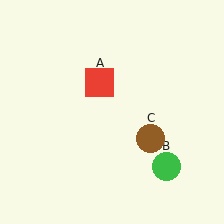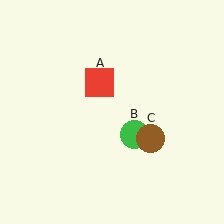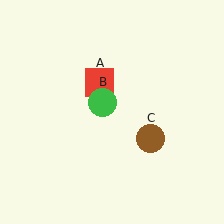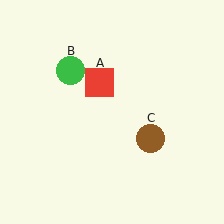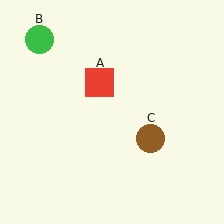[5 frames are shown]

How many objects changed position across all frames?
1 object changed position: green circle (object B).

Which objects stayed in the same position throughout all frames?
Red square (object A) and brown circle (object C) remained stationary.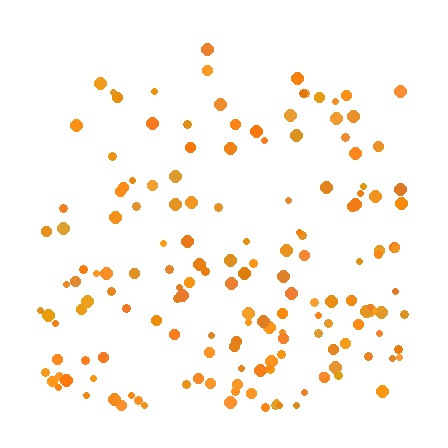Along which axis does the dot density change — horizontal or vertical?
Vertical.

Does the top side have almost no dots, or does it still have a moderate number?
Still a moderate number, just noticeably fewer than the bottom.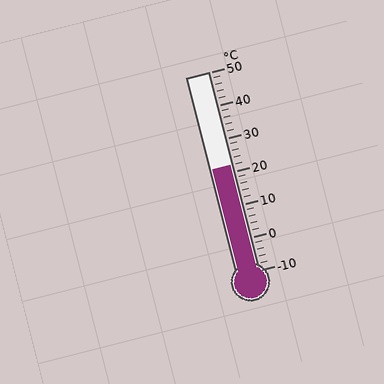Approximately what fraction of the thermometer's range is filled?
The thermometer is filled to approximately 55% of its range.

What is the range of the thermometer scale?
The thermometer scale ranges from -10°C to 50°C.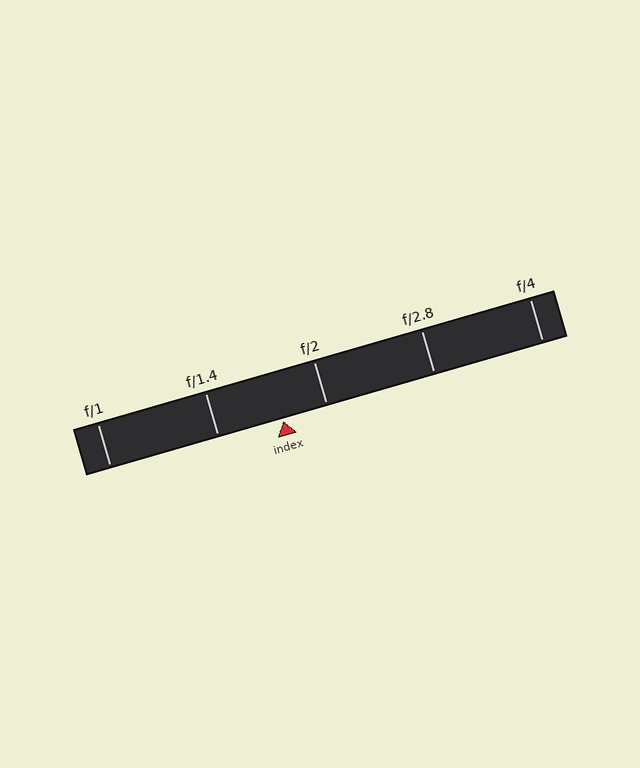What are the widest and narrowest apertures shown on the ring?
The widest aperture shown is f/1 and the narrowest is f/4.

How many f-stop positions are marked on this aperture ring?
There are 5 f-stop positions marked.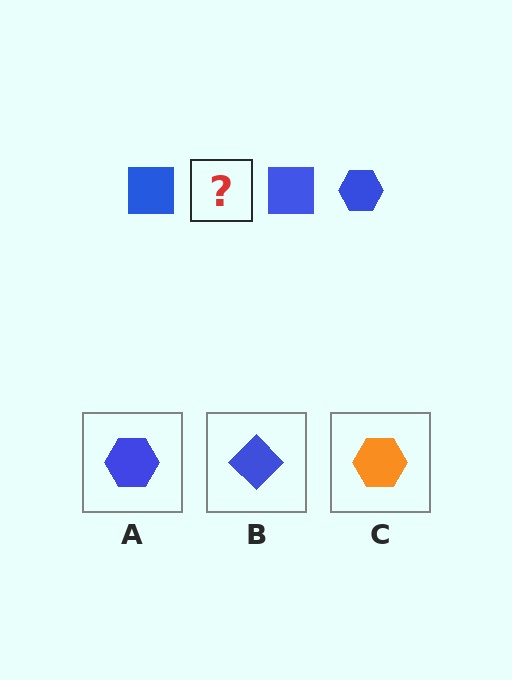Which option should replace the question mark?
Option A.